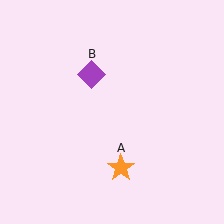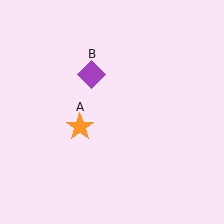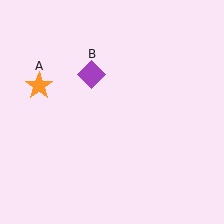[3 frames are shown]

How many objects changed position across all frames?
1 object changed position: orange star (object A).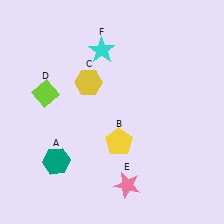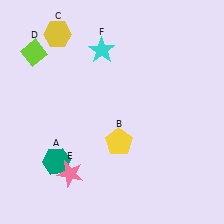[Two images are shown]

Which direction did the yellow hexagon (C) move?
The yellow hexagon (C) moved up.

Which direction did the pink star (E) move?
The pink star (E) moved left.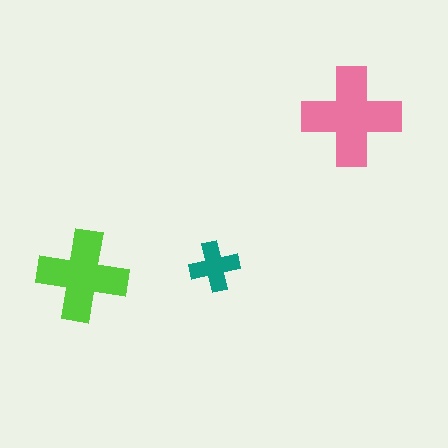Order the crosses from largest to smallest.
the pink one, the lime one, the teal one.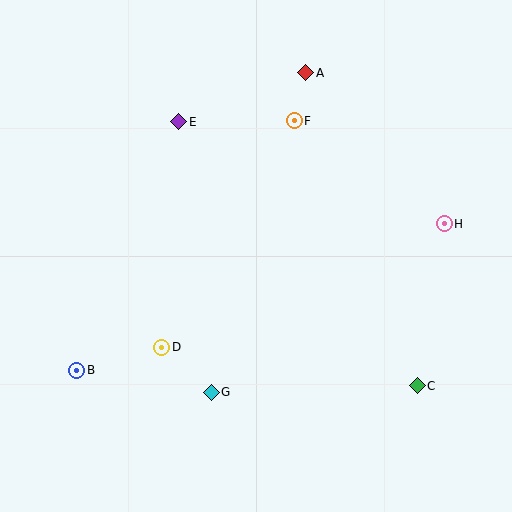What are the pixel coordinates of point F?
Point F is at (294, 121).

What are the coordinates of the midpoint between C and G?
The midpoint between C and G is at (314, 389).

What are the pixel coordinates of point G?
Point G is at (211, 392).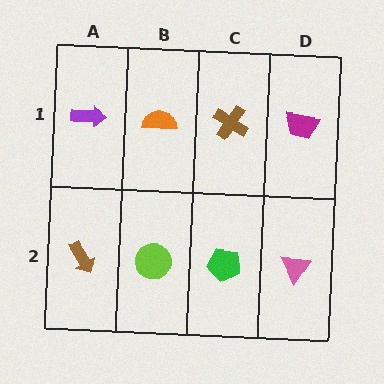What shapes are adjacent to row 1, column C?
A green pentagon (row 2, column C), an orange semicircle (row 1, column B), a magenta trapezoid (row 1, column D).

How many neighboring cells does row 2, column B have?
3.